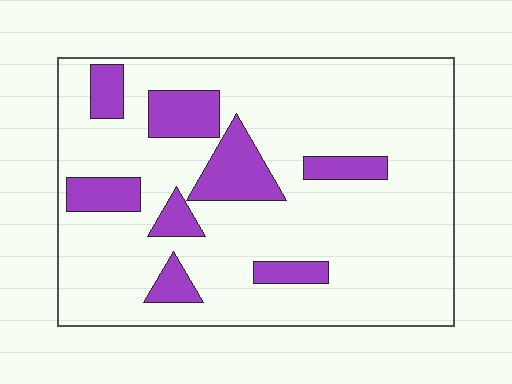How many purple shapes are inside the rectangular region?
8.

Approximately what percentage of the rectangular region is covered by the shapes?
Approximately 20%.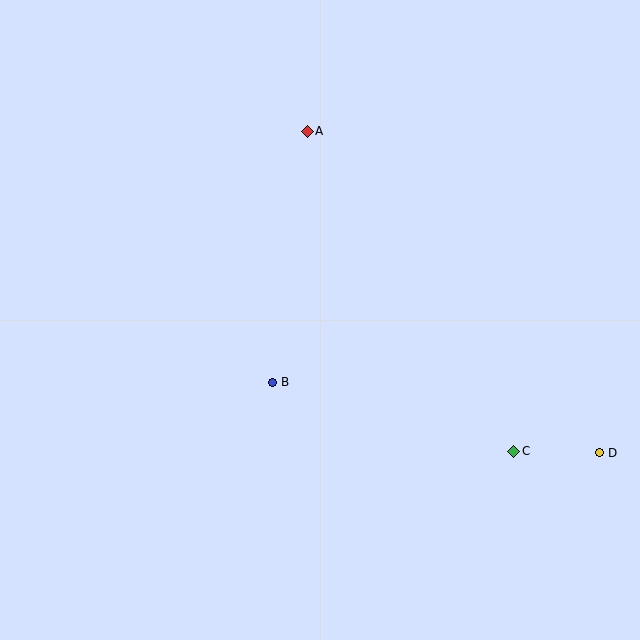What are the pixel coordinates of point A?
Point A is at (307, 131).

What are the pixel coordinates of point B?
Point B is at (273, 382).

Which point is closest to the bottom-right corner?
Point D is closest to the bottom-right corner.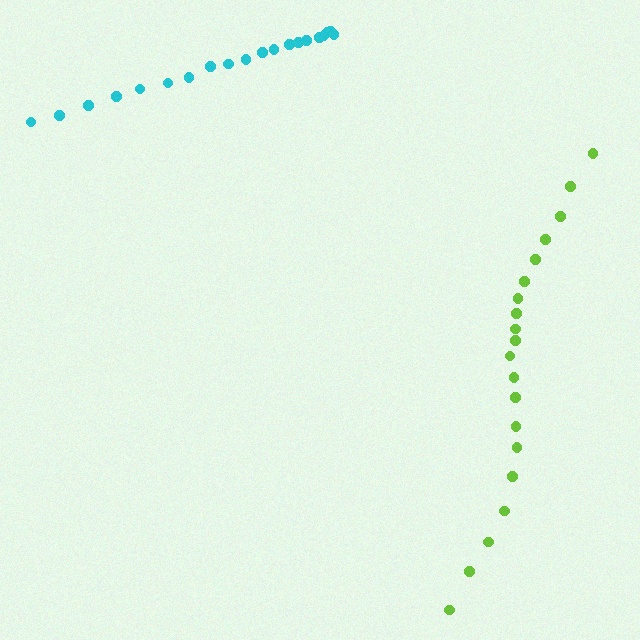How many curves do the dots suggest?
There are 2 distinct paths.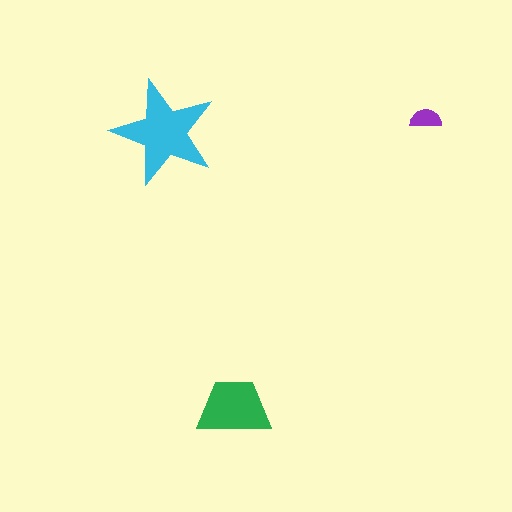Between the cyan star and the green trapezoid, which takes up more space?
The cyan star.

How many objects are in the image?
There are 3 objects in the image.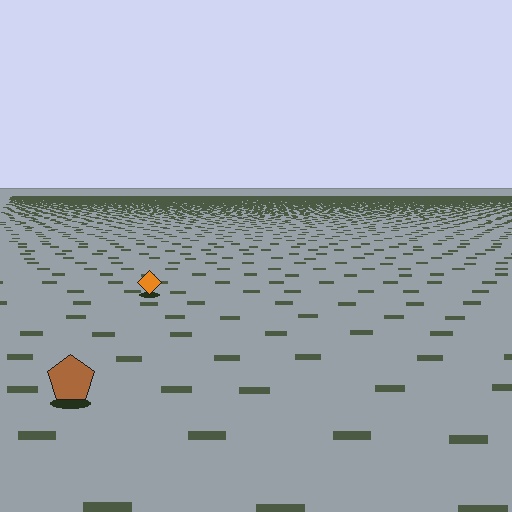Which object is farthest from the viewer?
The orange diamond is farthest from the viewer. It appears smaller and the ground texture around it is denser.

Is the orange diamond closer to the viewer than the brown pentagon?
No. The brown pentagon is closer — you can tell from the texture gradient: the ground texture is coarser near it.